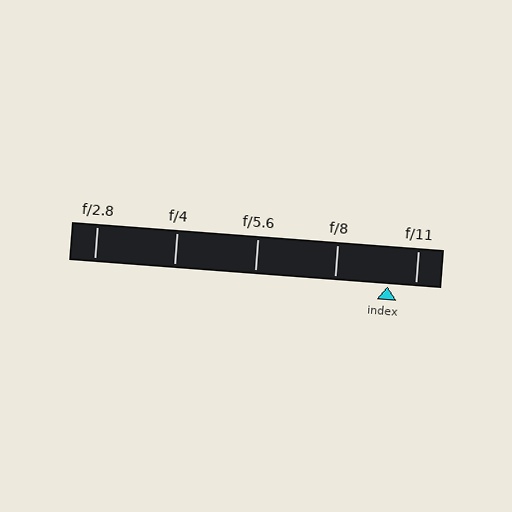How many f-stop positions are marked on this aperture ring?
There are 5 f-stop positions marked.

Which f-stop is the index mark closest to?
The index mark is closest to f/11.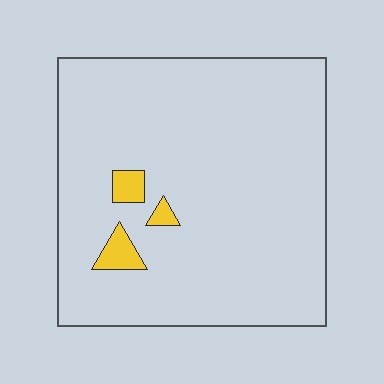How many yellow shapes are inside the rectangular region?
3.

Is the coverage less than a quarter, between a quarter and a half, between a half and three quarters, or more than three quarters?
Less than a quarter.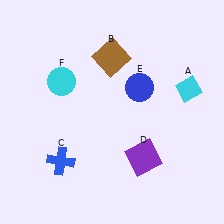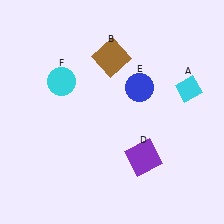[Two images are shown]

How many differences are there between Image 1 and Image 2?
There is 1 difference between the two images.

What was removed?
The blue cross (C) was removed in Image 2.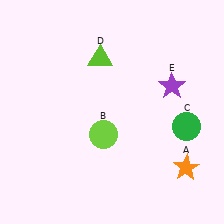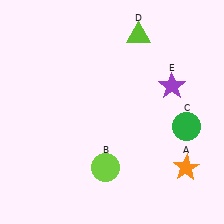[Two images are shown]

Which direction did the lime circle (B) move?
The lime circle (B) moved down.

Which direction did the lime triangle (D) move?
The lime triangle (D) moved right.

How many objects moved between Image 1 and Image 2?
2 objects moved between the two images.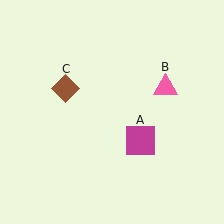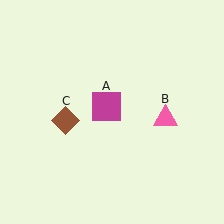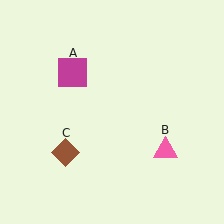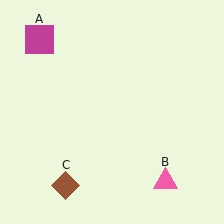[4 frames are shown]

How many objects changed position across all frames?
3 objects changed position: magenta square (object A), pink triangle (object B), brown diamond (object C).